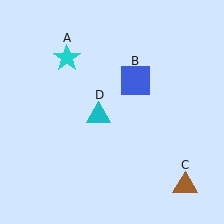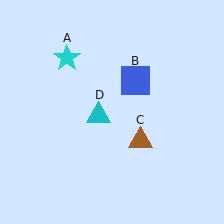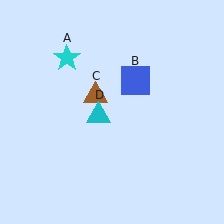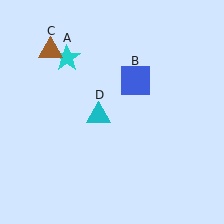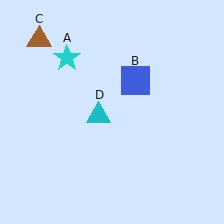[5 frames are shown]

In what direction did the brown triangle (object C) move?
The brown triangle (object C) moved up and to the left.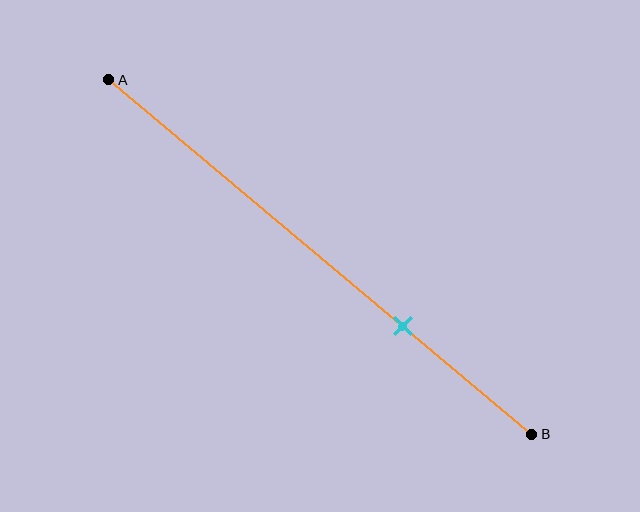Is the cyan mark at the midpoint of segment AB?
No, the mark is at about 70% from A, not at the 50% midpoint.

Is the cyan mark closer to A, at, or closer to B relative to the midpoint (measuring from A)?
The cyan mark is closer to point B than the midpoint of segment AB.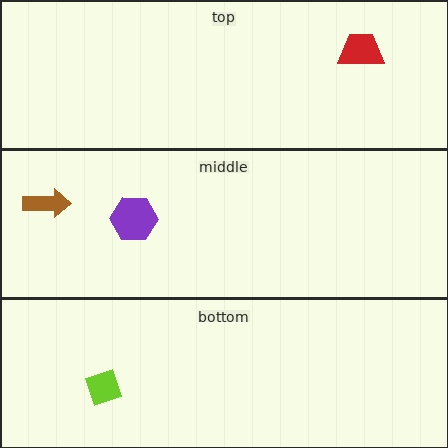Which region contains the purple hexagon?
The middle region.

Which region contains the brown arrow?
The middle region.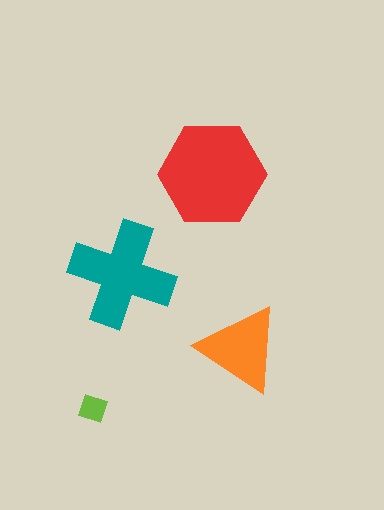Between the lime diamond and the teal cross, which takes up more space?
The teal cross.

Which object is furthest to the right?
The orange triangle is rightmost.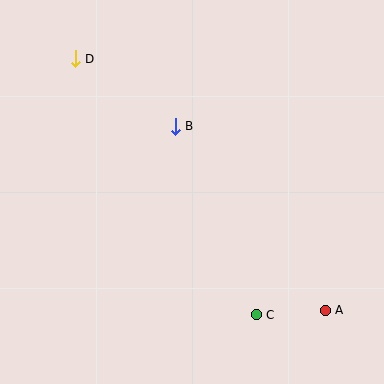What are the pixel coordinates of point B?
Point B is at (175, 126).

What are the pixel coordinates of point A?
Point A is at (325, 310).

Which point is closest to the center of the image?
Point B at (175, 126) is closest to the center.